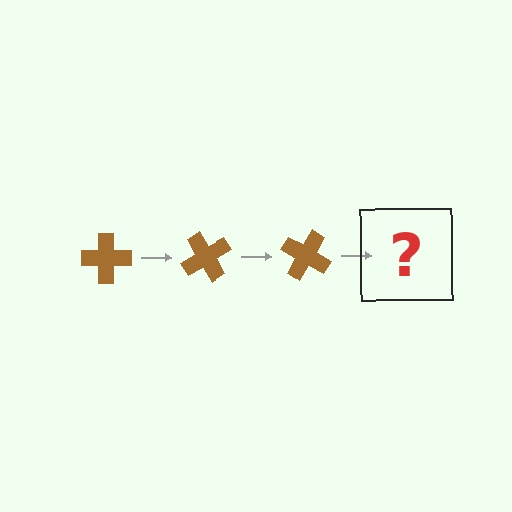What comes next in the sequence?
The next element should be a brown cross rotated 180 degrees.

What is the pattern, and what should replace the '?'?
The pattern is that the cross rotates 60 degrees each step. The '?' should be a brown cross rotated 180 degrees.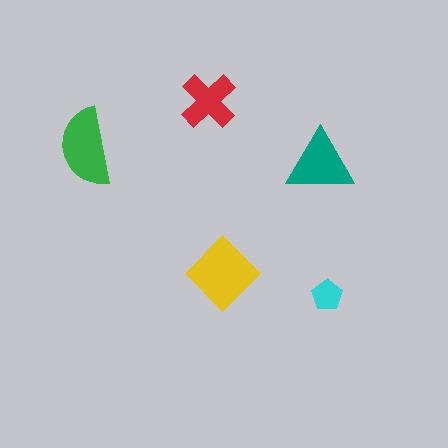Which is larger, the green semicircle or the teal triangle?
The green semicircle.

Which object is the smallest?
The cyan pentagon.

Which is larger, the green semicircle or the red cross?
The green semicircle.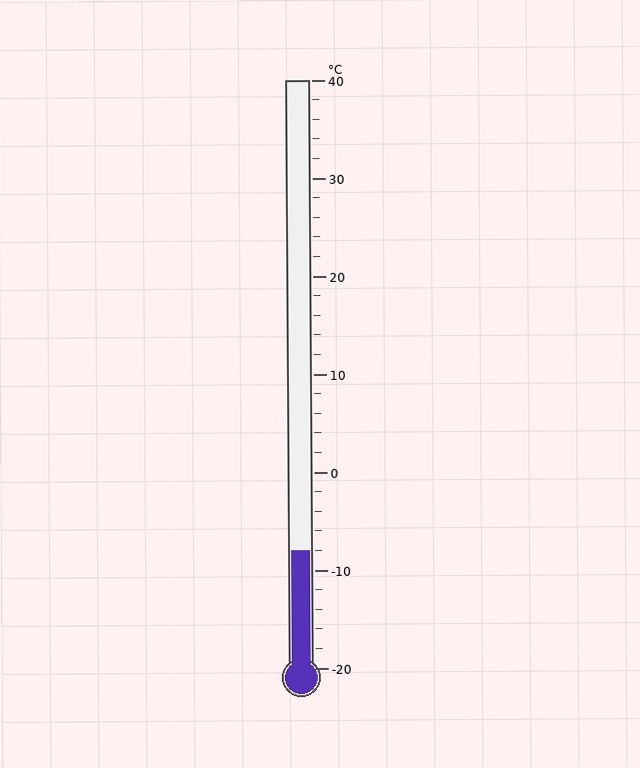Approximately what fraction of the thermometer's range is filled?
The thermometer is filled to approximately 20% of its range.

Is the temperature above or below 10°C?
The temperature is below 10°C.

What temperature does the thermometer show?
The thermometer shows approximately -8°C.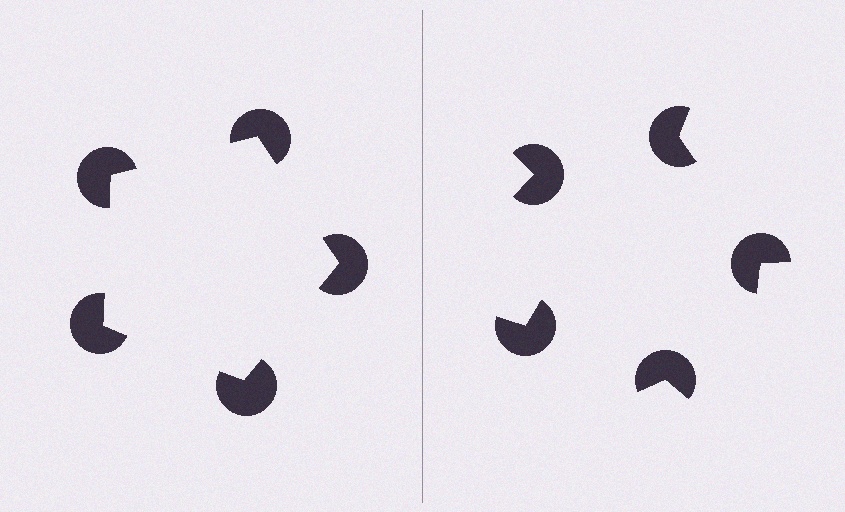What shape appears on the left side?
An illusory pentagon.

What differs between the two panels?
The pac-man discs are positioned identically on both sides; only the wedge orientations differ. On the left they align to a pentagon; on the right they are misaligned.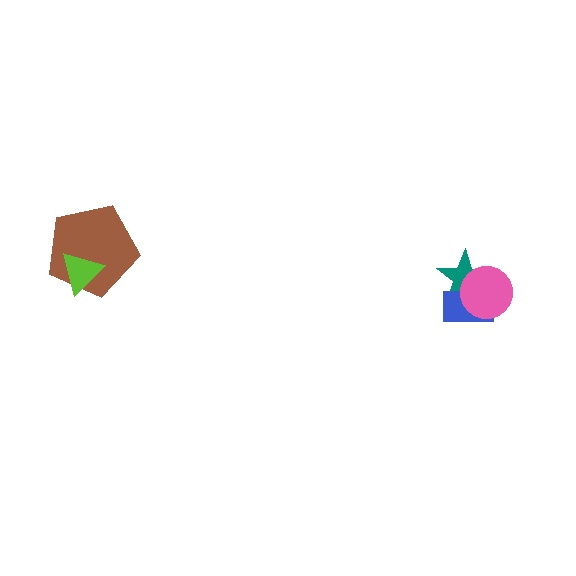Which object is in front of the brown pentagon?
The lime triangle is in front of the brown pentagon.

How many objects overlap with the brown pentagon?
1 object overlaps with the brown pentagon.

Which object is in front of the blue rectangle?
The pink circle is in front of the blue rectangle.